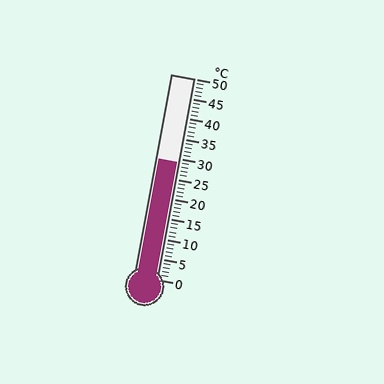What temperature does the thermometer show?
The thermometer shows approximately 29°C.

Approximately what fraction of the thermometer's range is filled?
The thermometer is filled to approximately 60% of its range.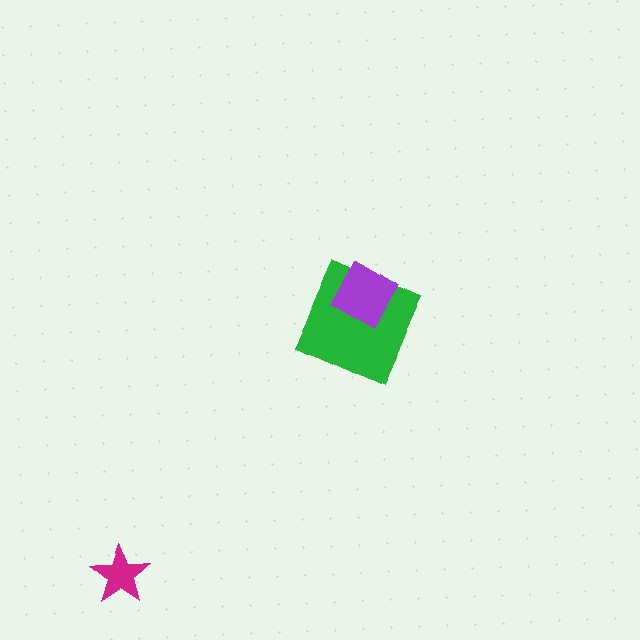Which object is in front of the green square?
The purple diamond is in front of the green square.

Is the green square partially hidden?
Yes, it is partially covered by another shape.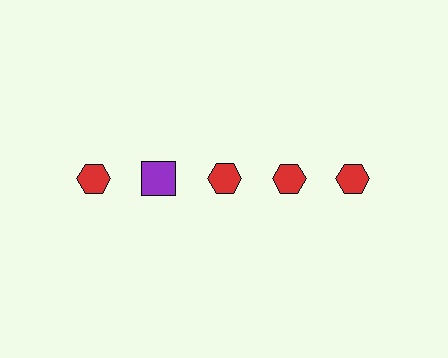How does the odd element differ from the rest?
It differs in both color (purple instead of red) and shape (square instead of hexagon).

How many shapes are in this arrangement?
There are 5 shapes arranged in a grid pattern.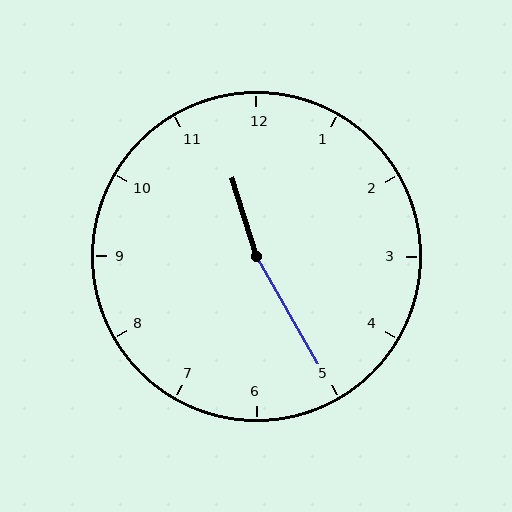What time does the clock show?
11:25.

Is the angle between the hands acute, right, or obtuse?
It is obtuse.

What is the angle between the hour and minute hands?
Approximately 168 degrees.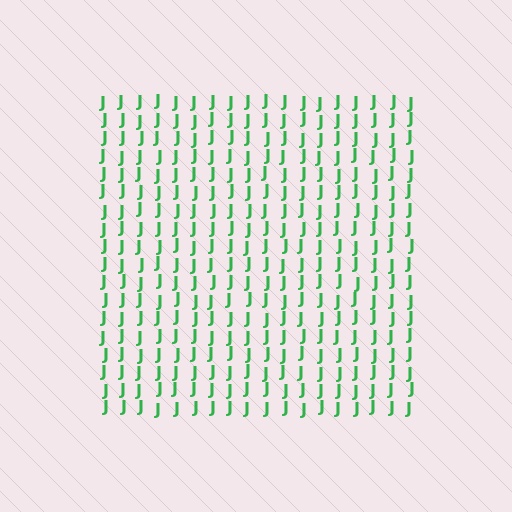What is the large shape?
The large shape is a square.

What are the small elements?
The small elements are letter J's.